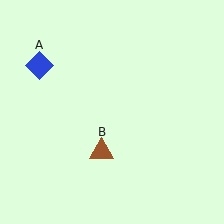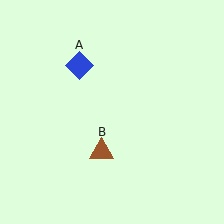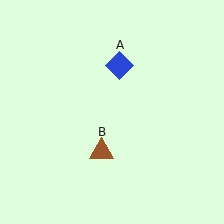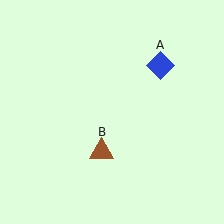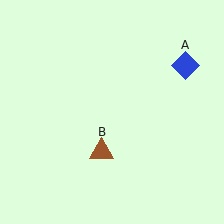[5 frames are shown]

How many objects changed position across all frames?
1 object changed position: blue diamond (object A).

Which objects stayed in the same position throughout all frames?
Brown triangle (object B) remained stationary.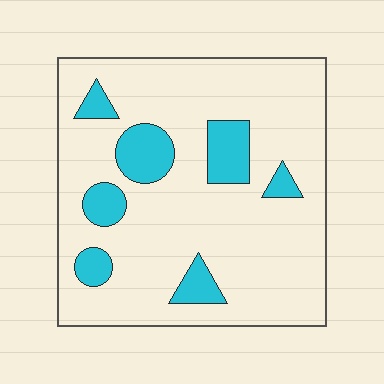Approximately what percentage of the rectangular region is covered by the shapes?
Approximately 15%.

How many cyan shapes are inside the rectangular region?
7.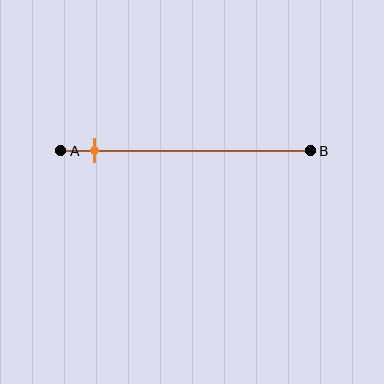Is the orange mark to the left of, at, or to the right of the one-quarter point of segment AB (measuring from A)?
The orange mark is to the left of the one-quarter point of segment AB.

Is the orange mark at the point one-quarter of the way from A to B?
No, the mark is at about 15% from A, not at the 25% one-quarter point.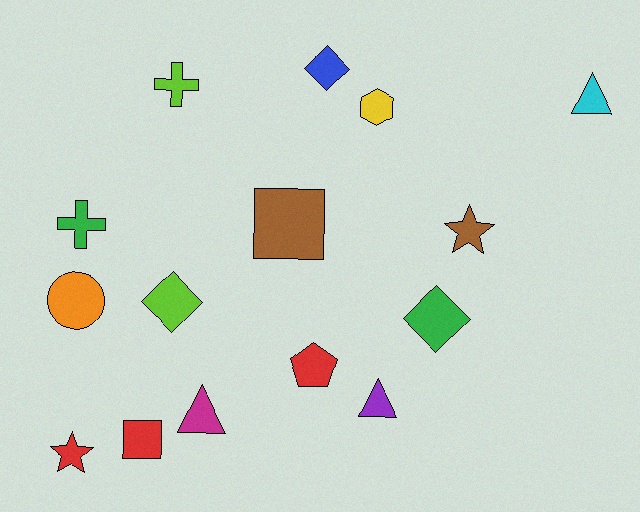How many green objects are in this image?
There are 2 green objects.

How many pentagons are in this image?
There is 1 pentagon.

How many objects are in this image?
There are 15 objects.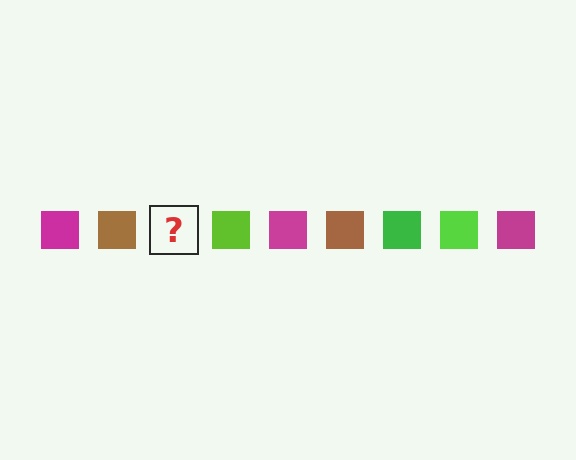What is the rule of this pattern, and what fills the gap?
The rule is that the pattern cycles through magenta, brown, green, lime squares. The gap should be filled with a green square.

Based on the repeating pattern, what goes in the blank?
The blank should be a green square.